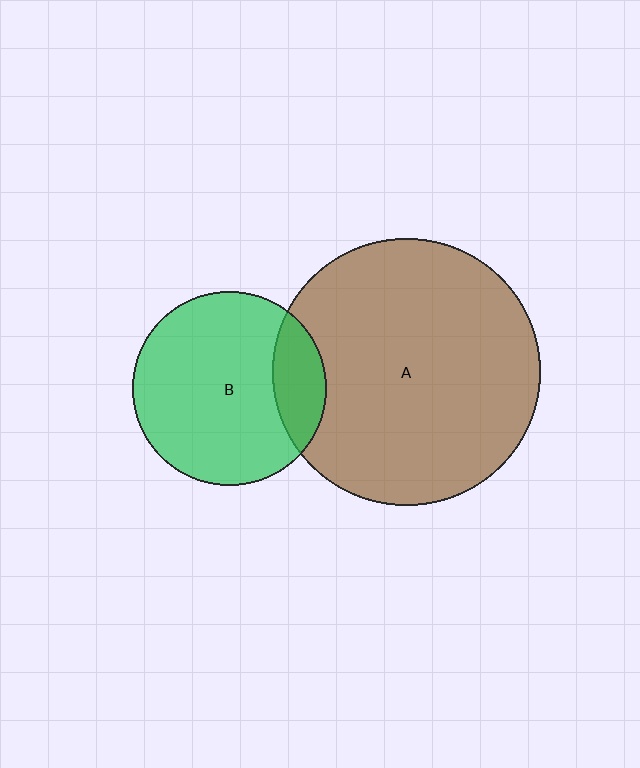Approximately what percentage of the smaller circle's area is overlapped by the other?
Approximately 20%.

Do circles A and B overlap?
Yes.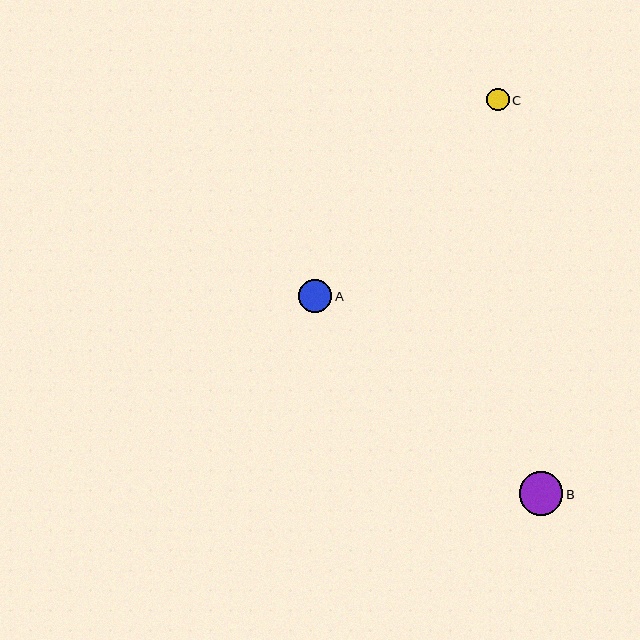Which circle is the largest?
Circle B is the largest with a size of approximately 43 pixels.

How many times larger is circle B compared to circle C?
Circle B is approximately 1.9 times the size of circle C.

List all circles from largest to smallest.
From largest to smallest: B, A, C.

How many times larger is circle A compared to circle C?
Circle A is approximately 1.5 times the size of circle C.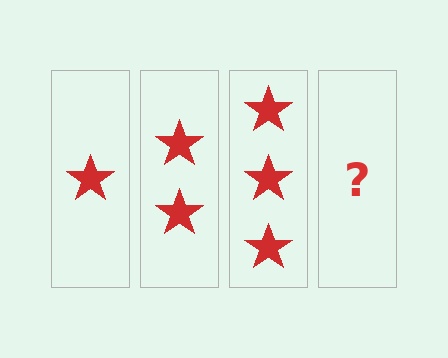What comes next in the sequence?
The next element should be 4 stars.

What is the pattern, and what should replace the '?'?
The pattern is that each step adds one more star. The '?' should be 4 stars.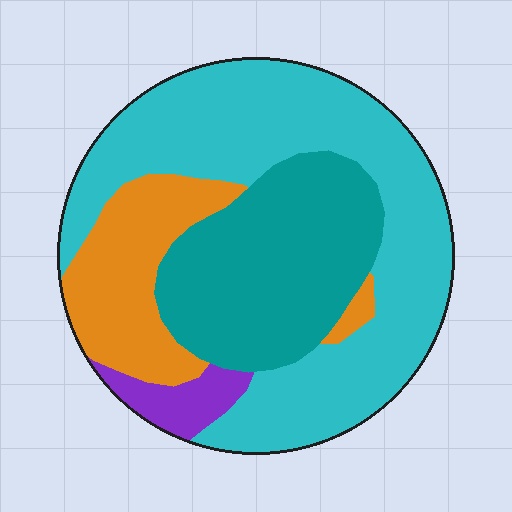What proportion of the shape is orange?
Orange takes up between a sixth and a third of the shape.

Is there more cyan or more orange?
Cyan.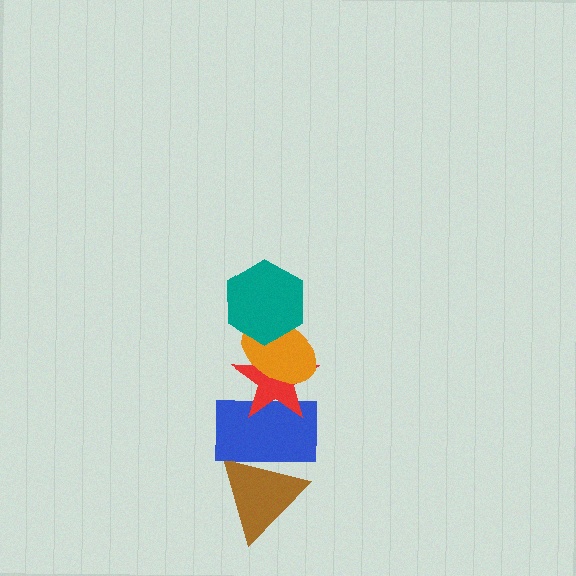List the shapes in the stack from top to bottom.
From top to bottom: the teal hexagon, the orange ellipse, the red star, the blue rectangle, the brown triangle.